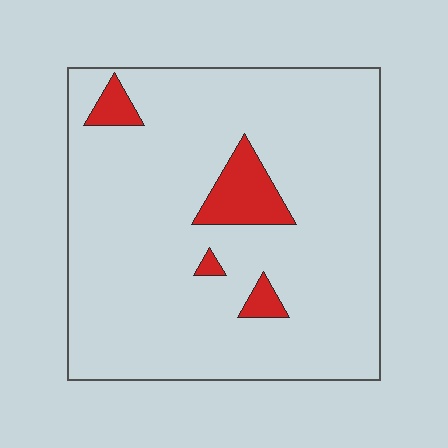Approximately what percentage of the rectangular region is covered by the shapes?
Approximately 10%.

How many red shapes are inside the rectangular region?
4.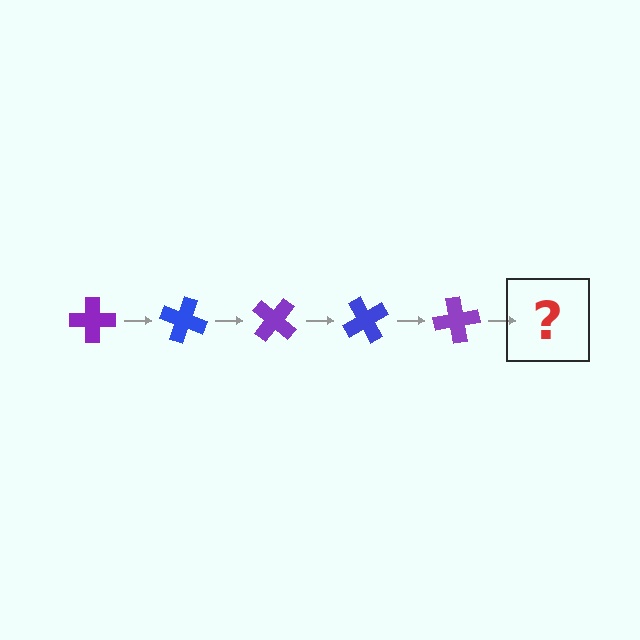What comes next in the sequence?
The next element should be a blue cross, rotated 100 degrees from the start.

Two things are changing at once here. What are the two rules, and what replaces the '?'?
The two rules are that it rotates 20 degrees each step and the color cycles through purple and blue. The '?' should be a blue cross, rotated 100 degrees from the start.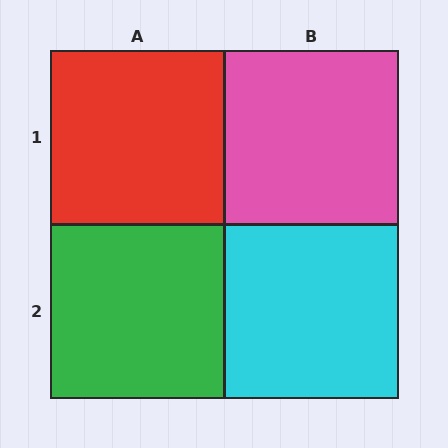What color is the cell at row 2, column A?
Green.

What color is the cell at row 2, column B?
Cyan.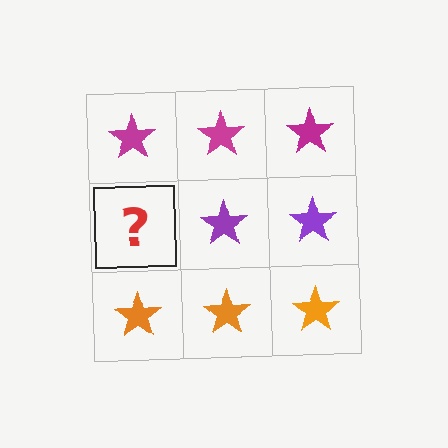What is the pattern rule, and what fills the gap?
The rule is that each row has a consistent color. The gap should be filled with a purple star.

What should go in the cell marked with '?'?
The missing cell should contain a purple star.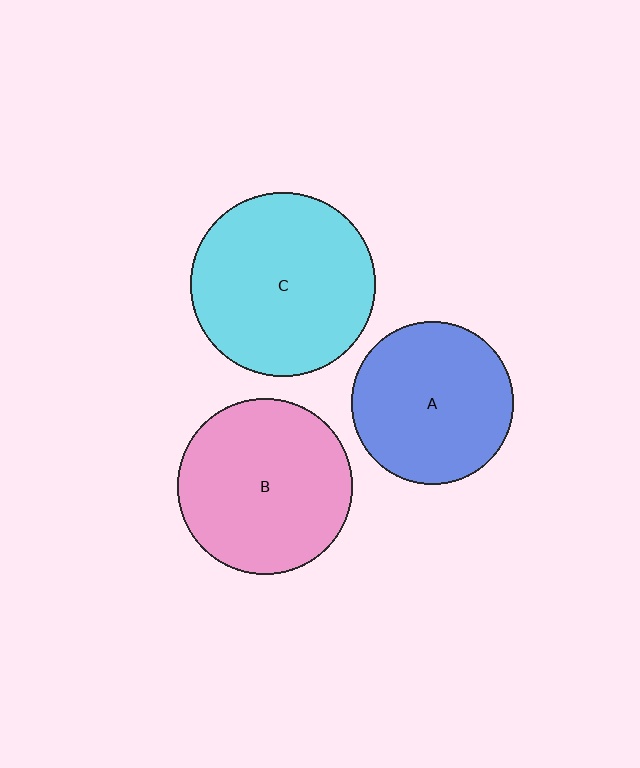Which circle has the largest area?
Circle C (cyan).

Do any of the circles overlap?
No, none of the circles overlap.